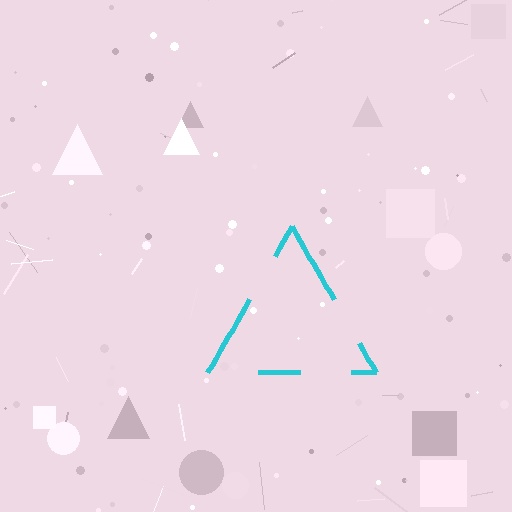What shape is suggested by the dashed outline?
The dashed outline suggests a triangle.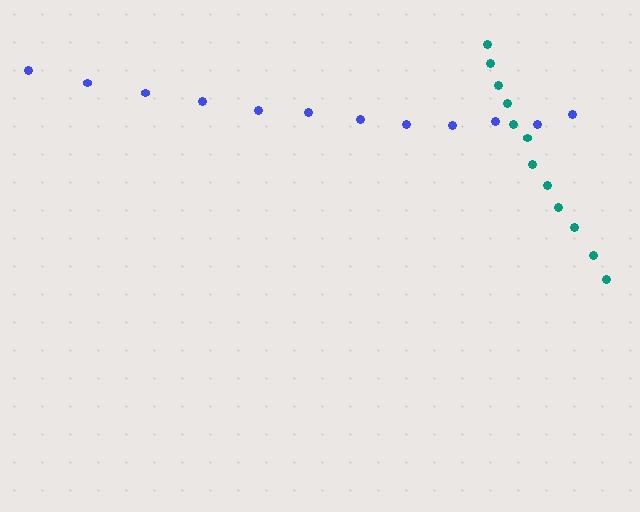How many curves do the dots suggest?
There are 2 distinct paths.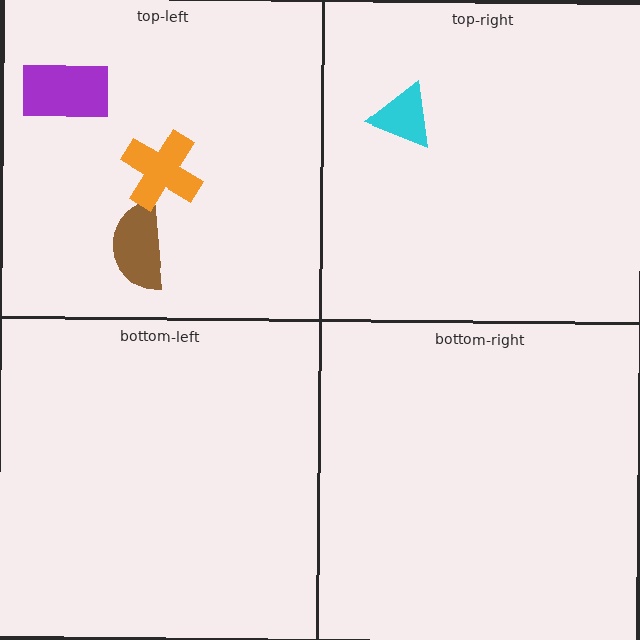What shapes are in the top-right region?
The cyan triangle.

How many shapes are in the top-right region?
1.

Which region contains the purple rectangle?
The top-left region.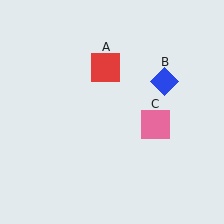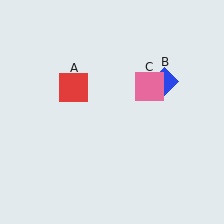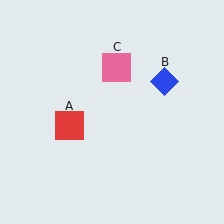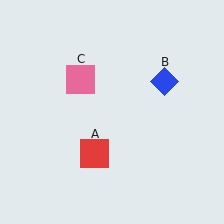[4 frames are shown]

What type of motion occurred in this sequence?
The red square (object A), pink square (object C) rotated counterclockwise around the center of the scene.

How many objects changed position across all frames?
2 objects changed position: red square (object A), pink square (object C).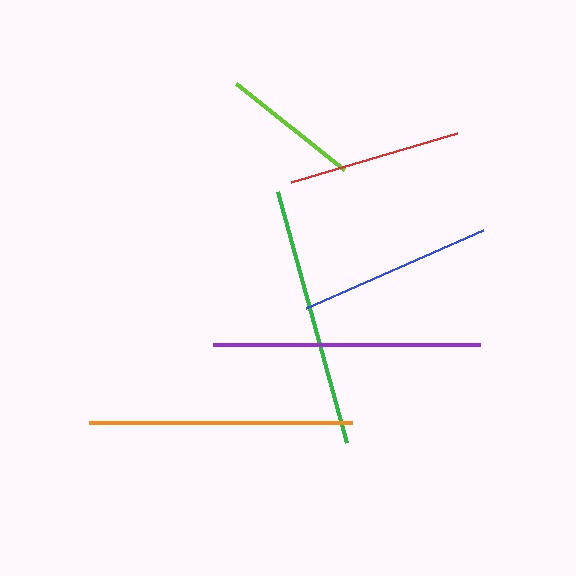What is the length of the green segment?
The green segment is approximately 260 pixels long.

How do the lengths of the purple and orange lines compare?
The purple and orange lines are approximately the same length.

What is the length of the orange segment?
The orange segment is approximately 264 pixels long.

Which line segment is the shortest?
The lime line is the shortest at approximately 137 pixels.